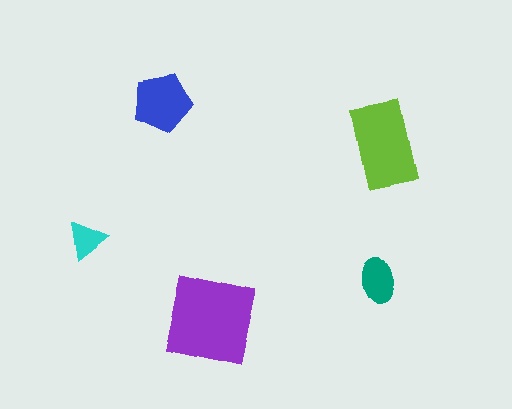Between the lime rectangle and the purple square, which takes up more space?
The purple square.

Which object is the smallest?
The cyan triangle.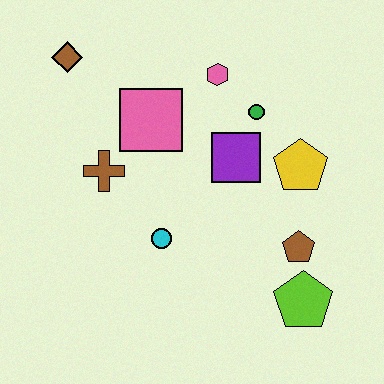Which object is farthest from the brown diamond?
The lime pentagon is farthest from the brown diamond.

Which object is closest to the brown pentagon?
The lime pentagon is closest to the brown pentagon.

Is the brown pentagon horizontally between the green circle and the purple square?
No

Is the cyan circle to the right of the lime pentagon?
No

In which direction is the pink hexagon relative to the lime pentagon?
The pink hexagon is above the lime pentagon.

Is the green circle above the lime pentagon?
Yes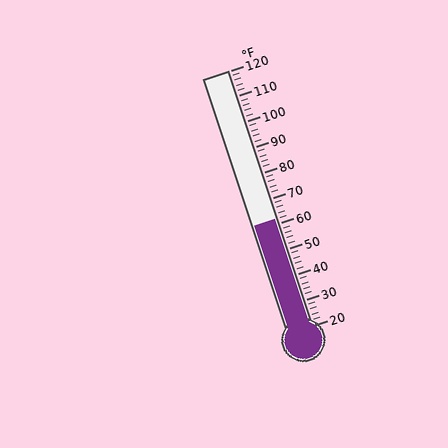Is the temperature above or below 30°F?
The temperature is above 30°F.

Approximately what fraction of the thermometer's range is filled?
The thermometer is filled to approximately 40% of its range.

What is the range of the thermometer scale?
The thermometer scale ranges from 20°F to 120°F.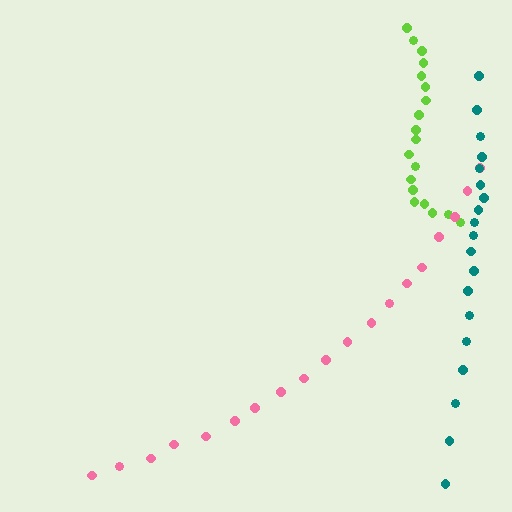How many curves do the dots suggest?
There are 3 distinct paths.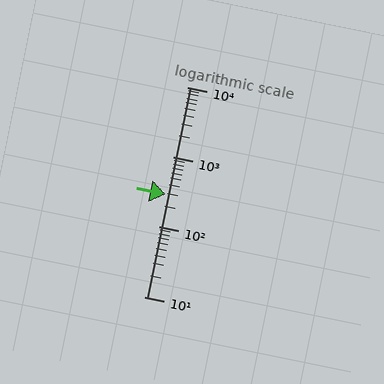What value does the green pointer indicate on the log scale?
The pointer indicates approximately 290.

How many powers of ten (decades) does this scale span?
The scale spans 3 decades, from 10 to 10000.